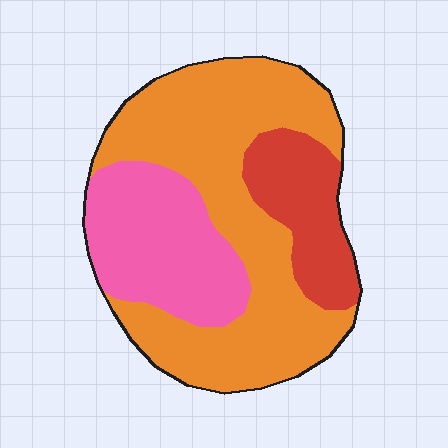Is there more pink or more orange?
Orange.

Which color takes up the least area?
Red, at roughly 15%.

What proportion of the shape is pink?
Pink takes up about one quarter (1/4) of the shape.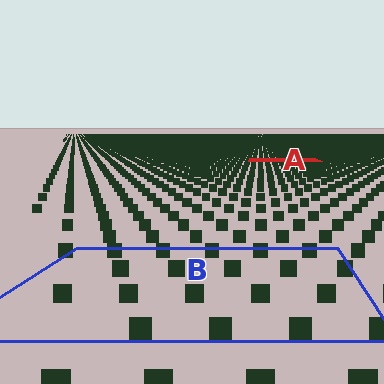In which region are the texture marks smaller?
The texture marks are smaller in region A, because it is farther away.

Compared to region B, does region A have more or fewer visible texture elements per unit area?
Region A has more texture elements per unit area — they are packed more densely because it is farther away.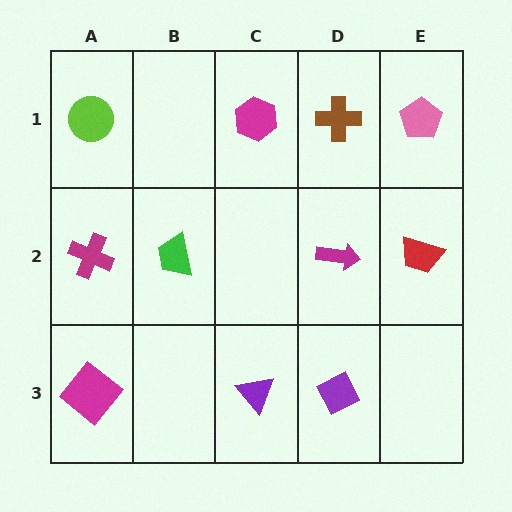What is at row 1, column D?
A brown cross.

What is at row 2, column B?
A green trapezoid.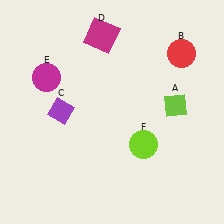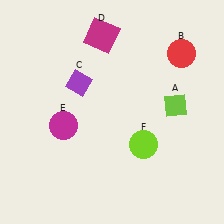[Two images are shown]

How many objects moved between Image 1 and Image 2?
2 objects moved between the two images.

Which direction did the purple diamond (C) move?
The purple diamond (C) moved up.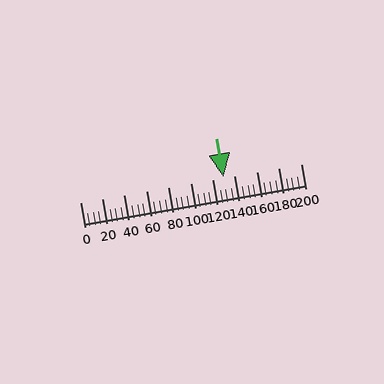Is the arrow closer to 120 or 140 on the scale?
The arrow is closer to 140.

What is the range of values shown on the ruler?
The ruler shows values from 0 to 200.